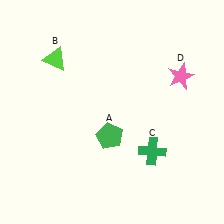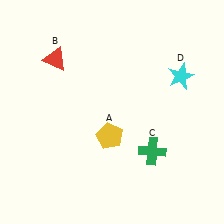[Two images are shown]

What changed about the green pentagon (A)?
In Image 1, A is green. In Image 2, it changed to yellow.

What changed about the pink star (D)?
In Image 1, D is pink. In Image 2, it changed to cyan.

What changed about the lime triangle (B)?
In Image 1, B is lime. In Image 2, it changed to red.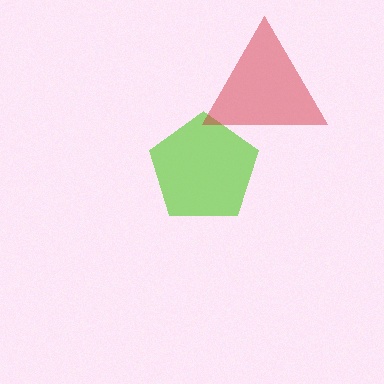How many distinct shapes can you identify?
There are 2 distinct shapes: a lime pentagon, a red triangle.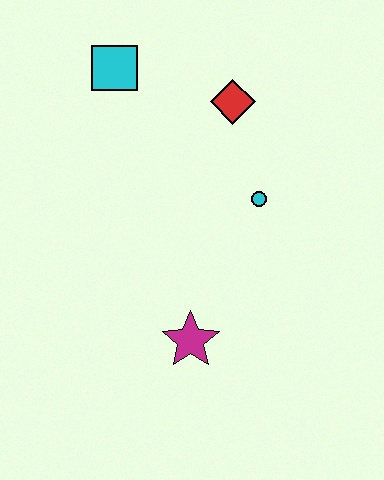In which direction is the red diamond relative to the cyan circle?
The red diamond is above the cyan circle.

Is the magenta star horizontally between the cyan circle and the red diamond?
No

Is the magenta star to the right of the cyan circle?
No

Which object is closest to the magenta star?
The cyan circle is closest to the magenta star.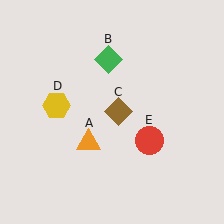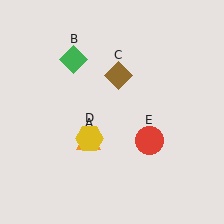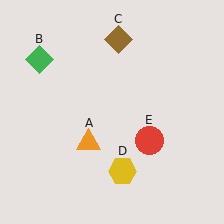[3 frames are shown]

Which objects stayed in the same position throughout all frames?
Orange triangle (object A) and red circle (object E) remained stationary.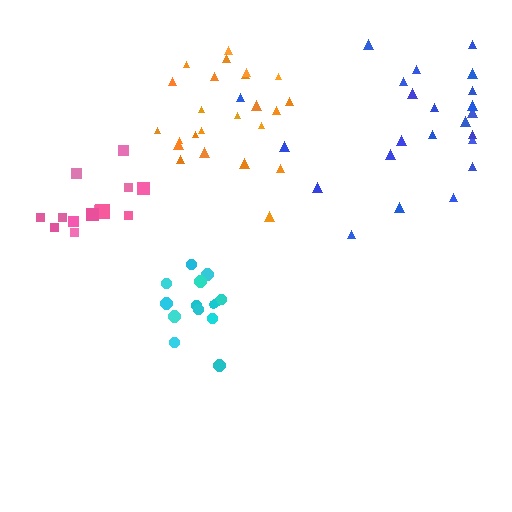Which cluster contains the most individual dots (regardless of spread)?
Orange (24).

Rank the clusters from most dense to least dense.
cyan, pink, orange, blue.